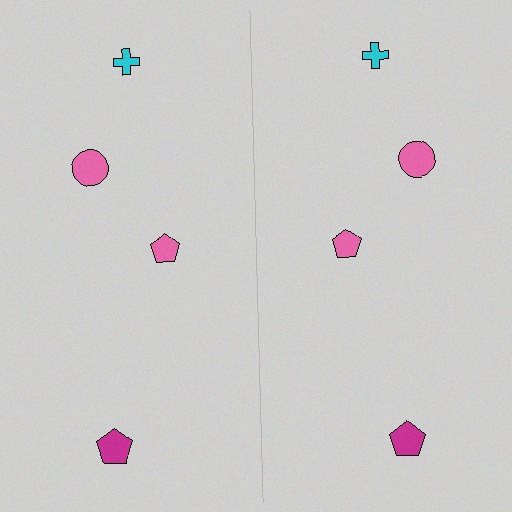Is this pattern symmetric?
Yes, this pattern has bilateral (reflection) symmetry.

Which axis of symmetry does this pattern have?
The pattern has a vertical axis of symmetry running through the center of the image.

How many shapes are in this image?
There are 8 shapes in this image.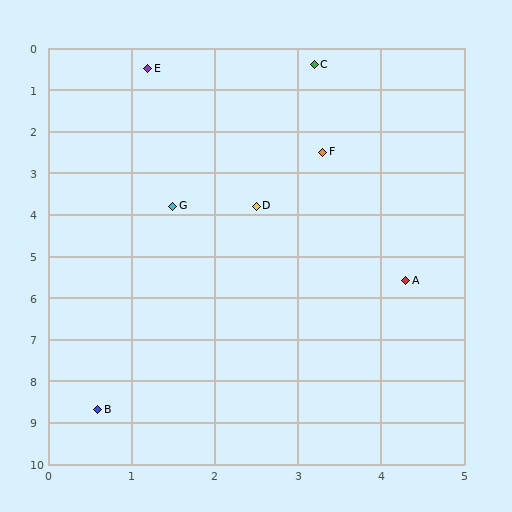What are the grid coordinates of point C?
Point C is at approximately (3.2, 0.4).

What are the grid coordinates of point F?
Point F is at approximately (3.3, 2.5).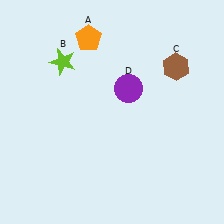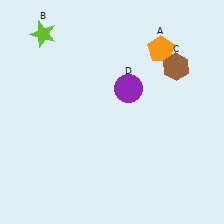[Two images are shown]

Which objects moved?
The objects that moved are: the orange pentagon (A), the lime star (B).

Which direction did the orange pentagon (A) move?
The orange pentagon (A) moved right.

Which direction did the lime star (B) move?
The lime star (B) moved up.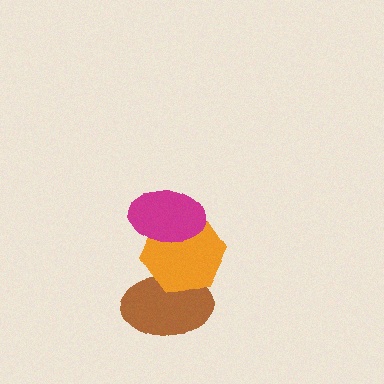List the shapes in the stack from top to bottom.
From top to bottom: the magenta ellipse, the orange hexagon, the brown ellipse.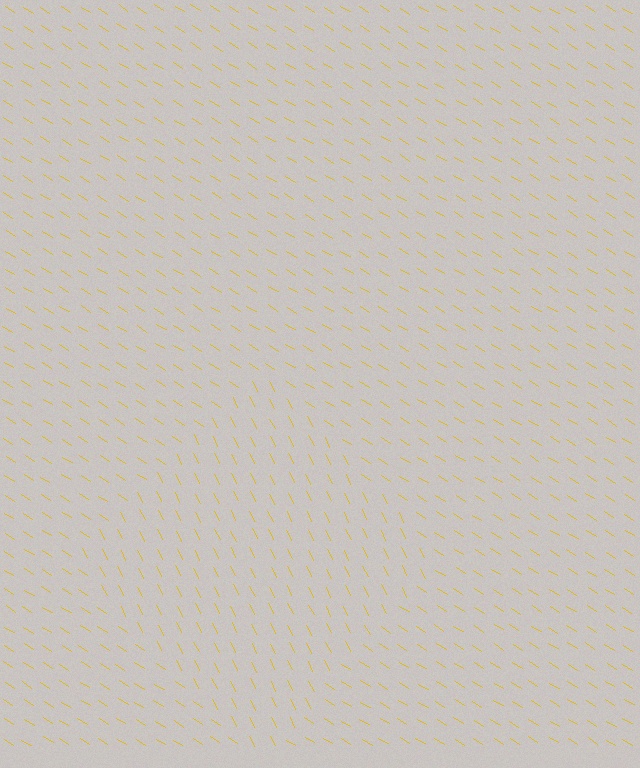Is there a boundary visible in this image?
Yes, there is a texture boundary formed by a change in line orientation.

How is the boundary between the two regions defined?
The boundary is defined purely by a change in line orientation (approximately 31 degrees difference). All lines are the same color and thickness.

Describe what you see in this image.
The image is filled with small yellow line segments. A diamond region in the image has lines oriented differently from the surrounding lines, creating a visible texture boundary.